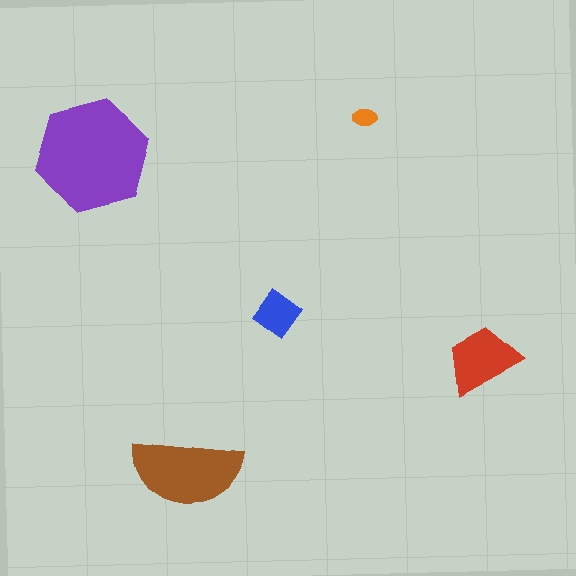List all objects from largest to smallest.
The purple hexagon, the brown semicircle, the red trapezoid, the blue diamond, the orange ellipse.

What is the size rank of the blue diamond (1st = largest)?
4th.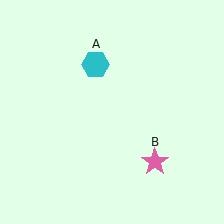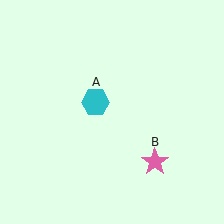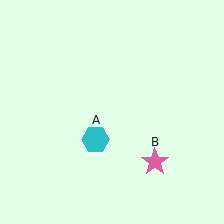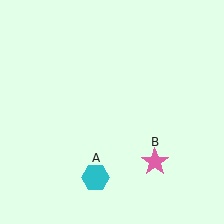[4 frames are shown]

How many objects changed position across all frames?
1 object changed position: cyan hexagon (object A).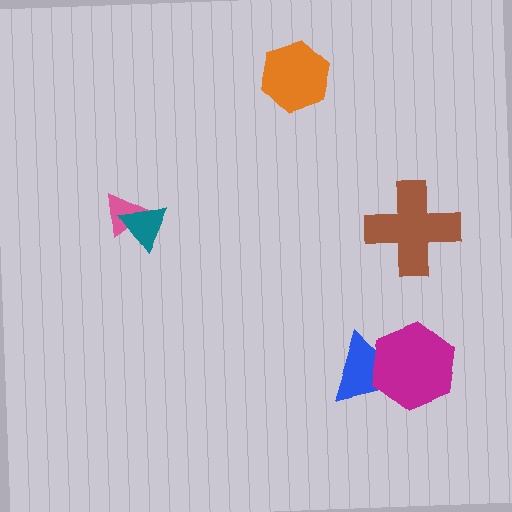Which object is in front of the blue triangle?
The magenta hexagon is in front of the blue triangle.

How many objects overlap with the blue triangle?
1 object overlaps with the blue triangle.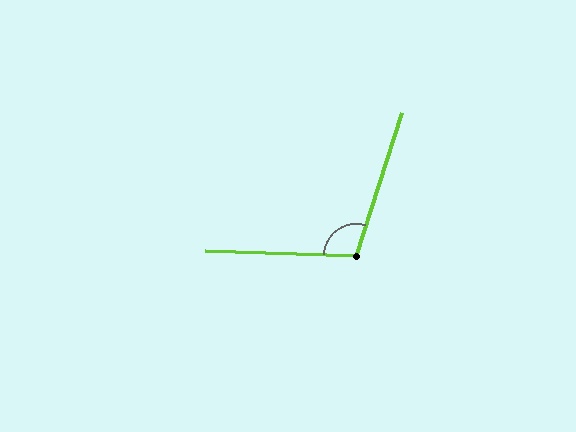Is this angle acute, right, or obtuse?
It is obtuse.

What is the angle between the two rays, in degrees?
Approximately 106 degrees.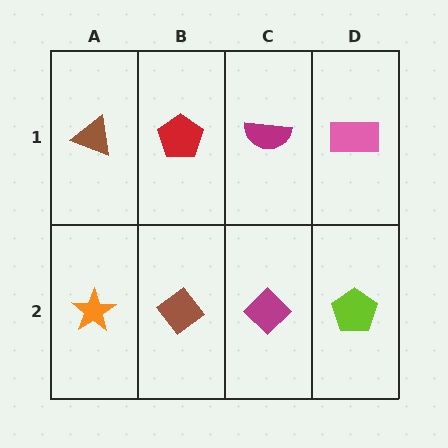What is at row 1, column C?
A magenta semicircle.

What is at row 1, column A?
A brown triangle.